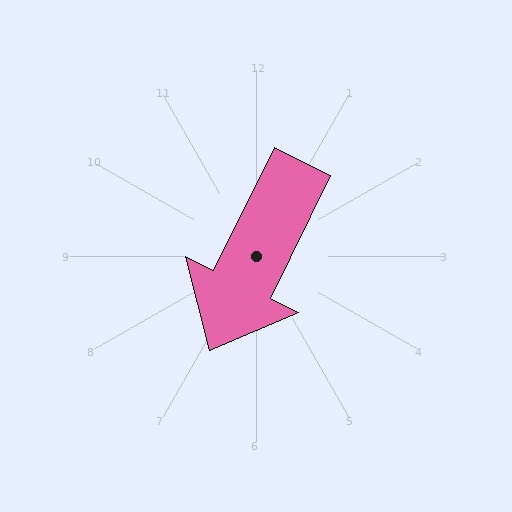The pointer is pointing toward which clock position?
Roughly 7 o'clock.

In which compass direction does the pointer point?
Southwest.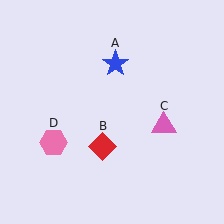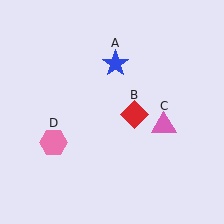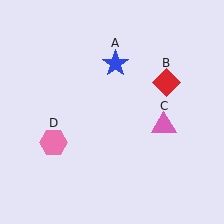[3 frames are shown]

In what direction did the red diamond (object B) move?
The red diamond (object B) moved up and to the right.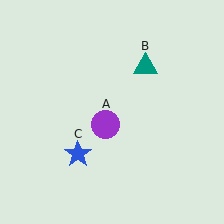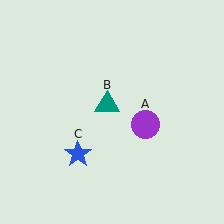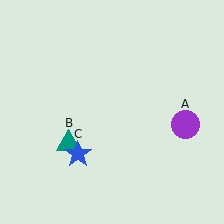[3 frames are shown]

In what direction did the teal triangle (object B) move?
The teal triangle (object B) moved down and to the left.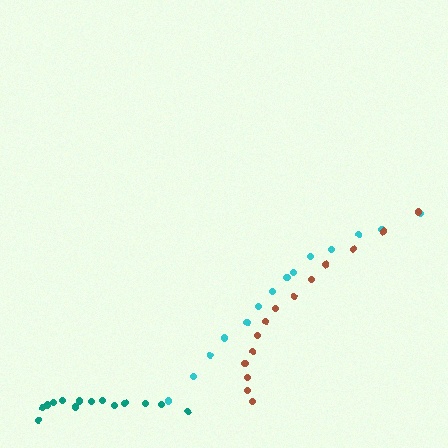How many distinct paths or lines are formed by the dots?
There are 3 distinct paths.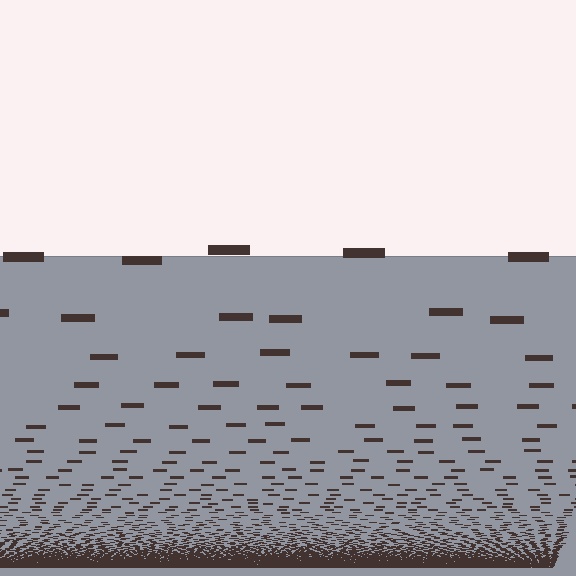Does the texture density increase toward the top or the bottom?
Density increases toward the bottom.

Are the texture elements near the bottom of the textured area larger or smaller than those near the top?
Smaller. The gradient is inverted — elements near the bottom are smaller and denser.